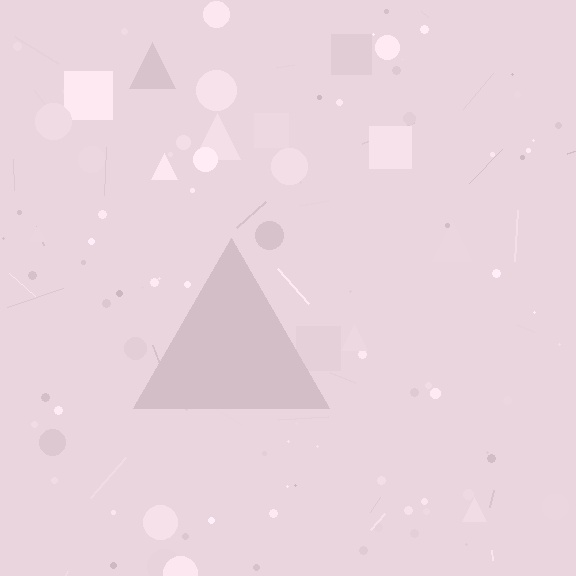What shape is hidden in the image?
A triangle is hidden in the image.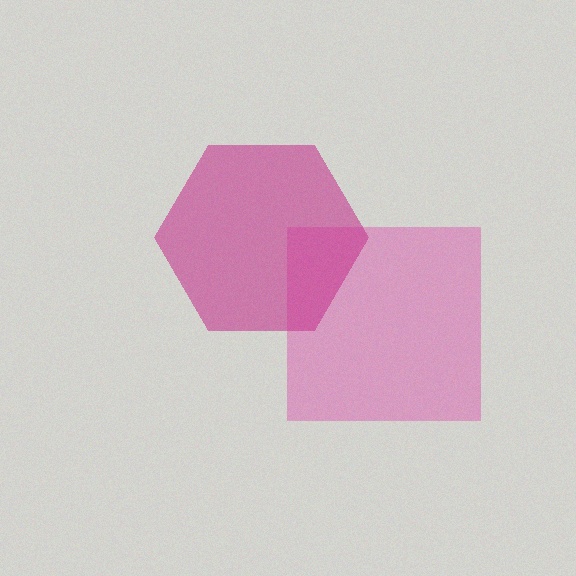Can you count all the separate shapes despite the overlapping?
Yes, there are 2 separate shapes.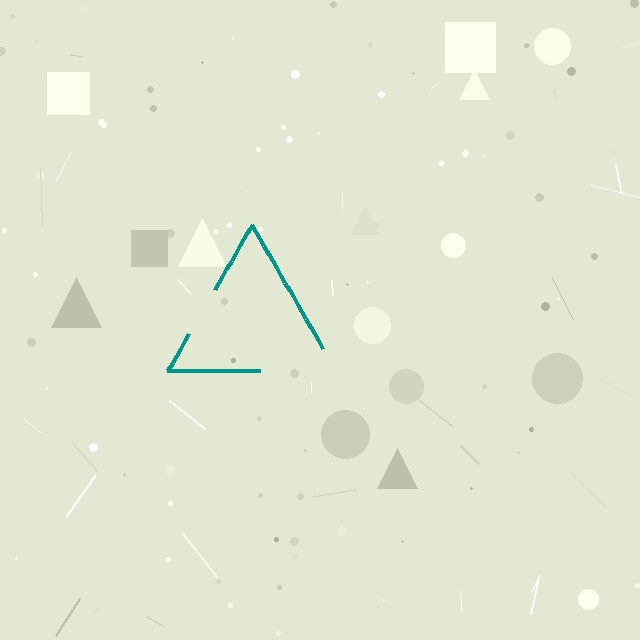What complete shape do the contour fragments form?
The contour fragments form a triangle.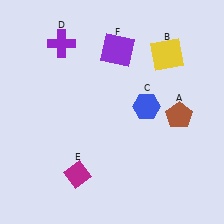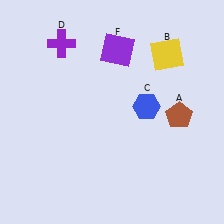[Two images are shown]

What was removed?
The magenta diamond (E) was removed in Image 2.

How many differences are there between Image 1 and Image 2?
There is 1 difference between the two images.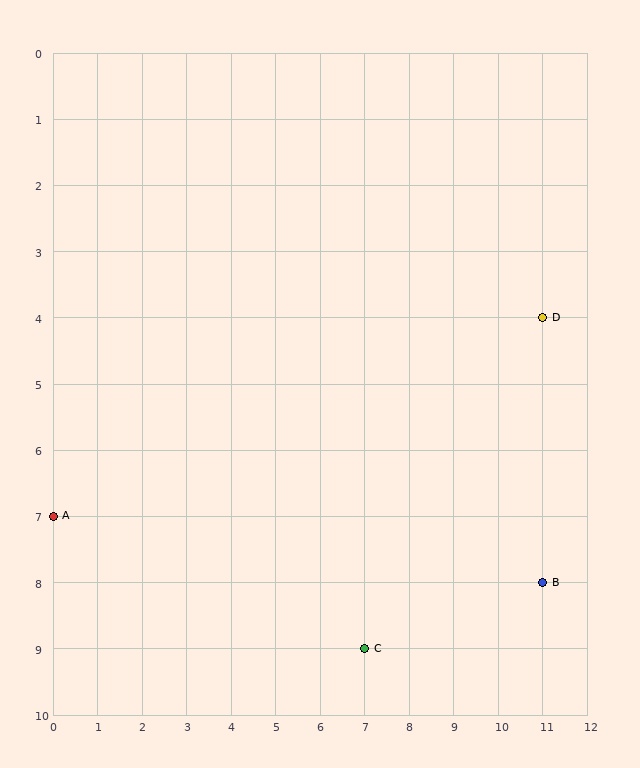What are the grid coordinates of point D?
Point D is at grid coordinates (11, 4).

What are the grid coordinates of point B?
Point B is at grid coordinates (11, 8).